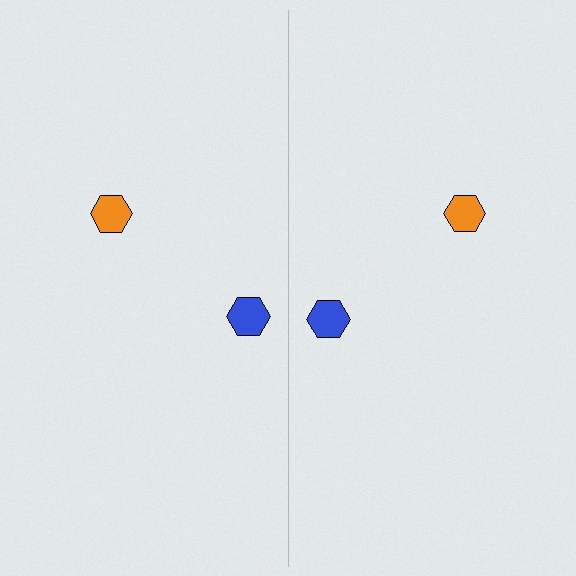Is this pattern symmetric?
Yes, this pattern has bilateral (reflection) symmetry.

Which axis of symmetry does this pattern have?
The pattern has a vertical axis of symmetry running through the center of the image.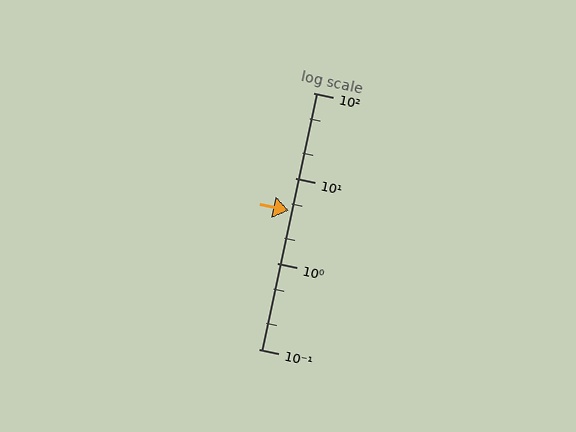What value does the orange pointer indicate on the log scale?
The pointer indicates approximately 4.2.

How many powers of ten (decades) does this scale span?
The scale spans 3 decades, from 0.1 to 100.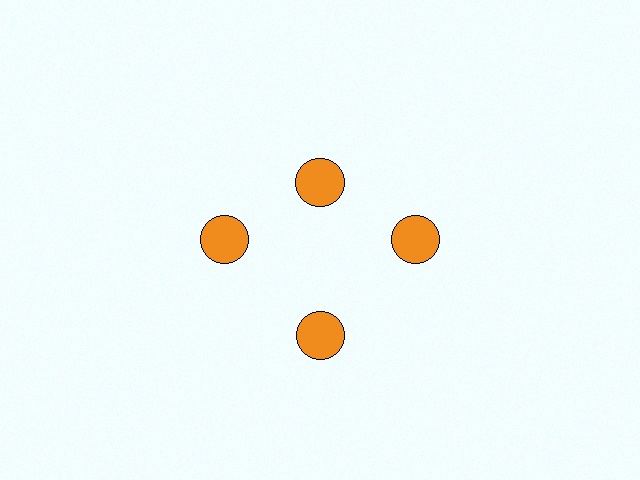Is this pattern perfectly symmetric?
No. The 4 orange circles are arranged in a ring, but one element near the 12 o'clock position is pulled inward toward the center, breaking the 4-fold rotational symmetry.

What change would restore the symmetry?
The symmetry would be restored by moving it outward, back onto the ring so that all 4 circles sit at equal angles and equal distance from the center.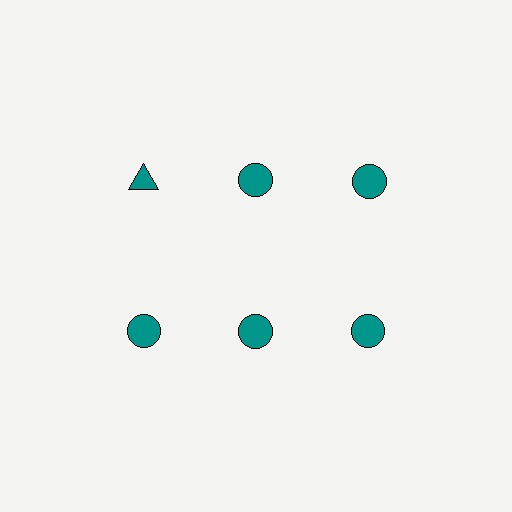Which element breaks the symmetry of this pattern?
The teal triangle in the top row, leftmost column breaks the symmetry. All other shapes are teal circles.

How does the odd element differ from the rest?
It has a different shape: triangle instead of circle.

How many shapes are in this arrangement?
There are 6 shapes arranged in a grid pattern.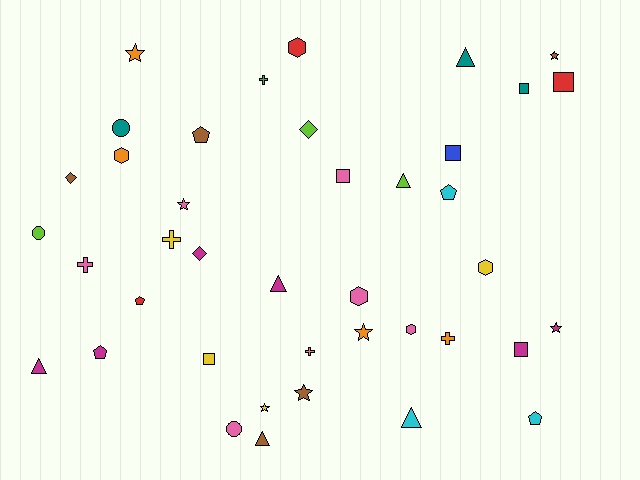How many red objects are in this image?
There are 3 red objects.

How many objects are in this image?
There are 40 objects.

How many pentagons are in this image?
There are 5 pentagons.